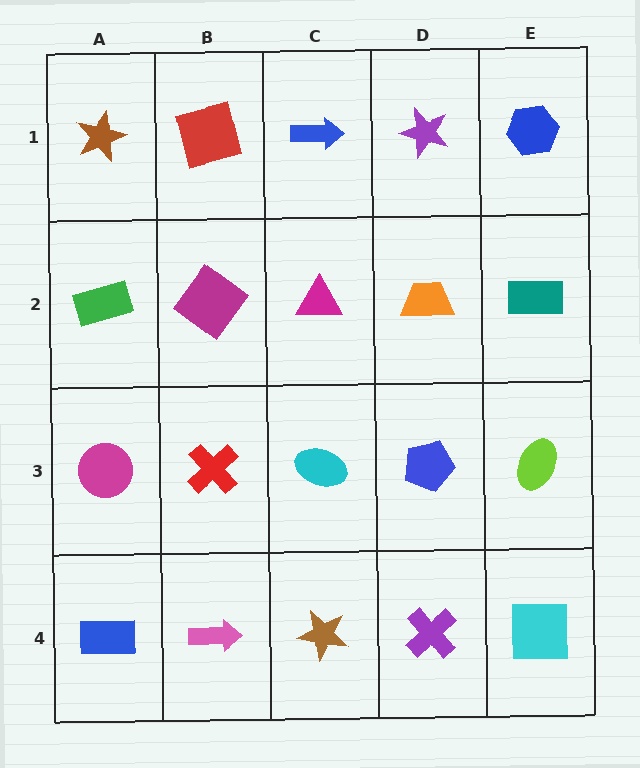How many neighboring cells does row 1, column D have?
3.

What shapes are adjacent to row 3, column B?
A magenta diamond (row 2, column B), a pink arrow (row 4, column B), a magenta circle (row 3, column A), a cyan ellipse (row 3, column C).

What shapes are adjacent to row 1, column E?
A teal rectangle (row 2, column E), a purple star (row 1, column D).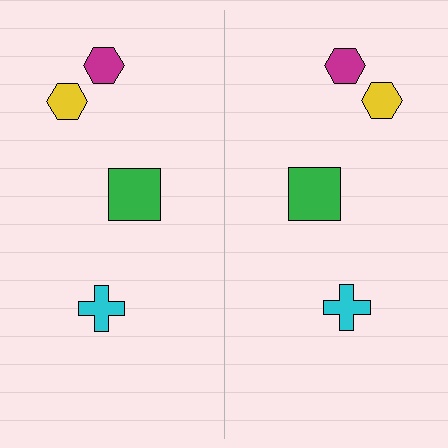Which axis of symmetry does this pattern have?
The pattern has a vertical axis of symmetry running through the center of the image.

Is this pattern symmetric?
Yes, this pattern has bilateral (reflection) symmetry.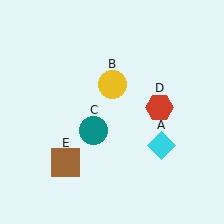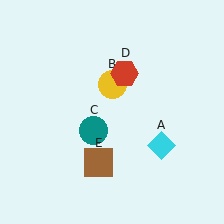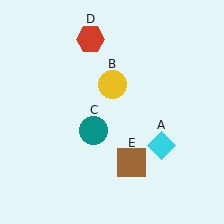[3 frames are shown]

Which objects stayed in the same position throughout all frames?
Cyan diamond (object A) and yellow circle (object B) and teal circle (object C) remained stationary.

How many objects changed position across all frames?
2 objects changed position: red hexagon (object D), brown square (object E).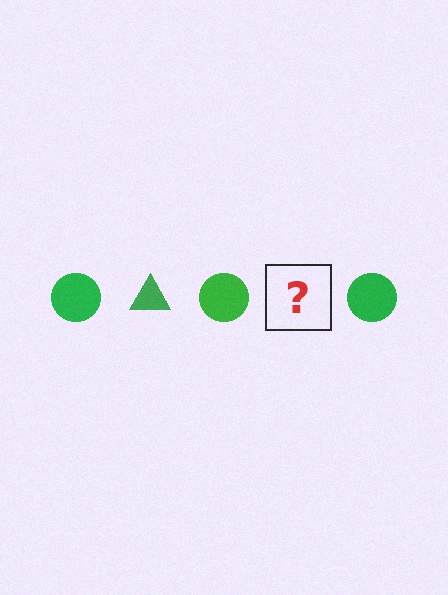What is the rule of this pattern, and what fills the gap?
The rule is that the pattern cycles through circle, triangle shapes in green. The gap should be filled with a green triangle.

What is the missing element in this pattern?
The missing element is a green triangle.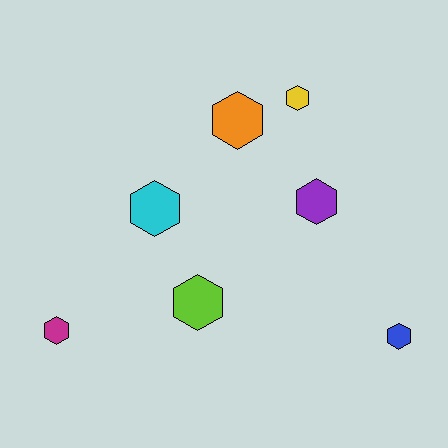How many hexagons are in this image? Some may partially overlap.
There are 7 hexagons.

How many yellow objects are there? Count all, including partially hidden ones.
There is 1 yellow object.